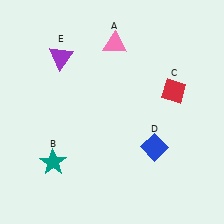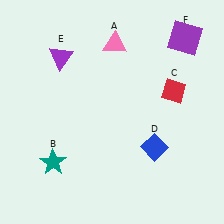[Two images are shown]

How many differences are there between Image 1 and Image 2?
There is 1 difference between the two images.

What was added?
A purple square (F) was added in Image 2.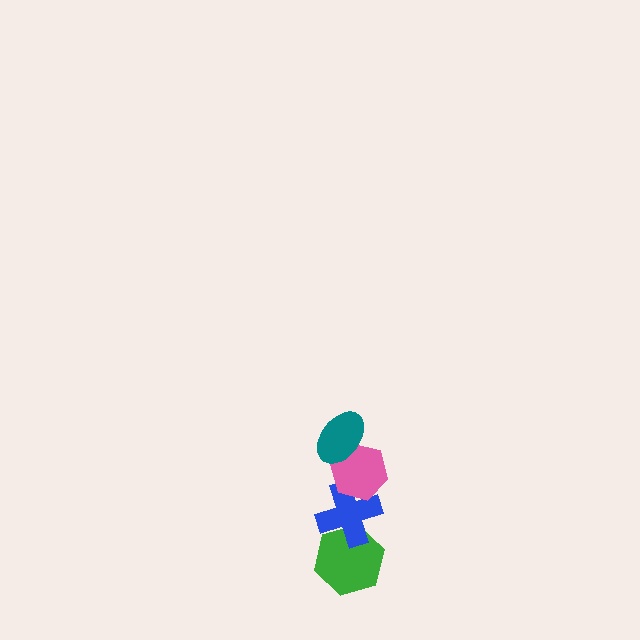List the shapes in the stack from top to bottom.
From top to bottom: the teal ellipse, the pink hexagon, the blue cross, the green hexagon.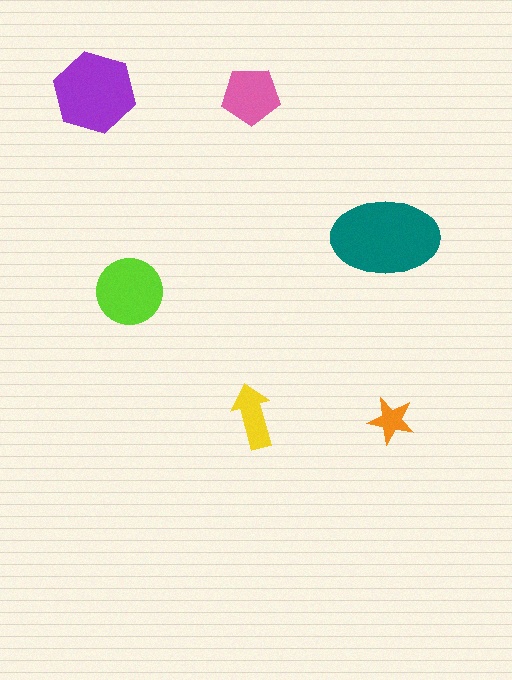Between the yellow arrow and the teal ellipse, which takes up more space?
The teal ellipse.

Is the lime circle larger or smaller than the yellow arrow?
Larger.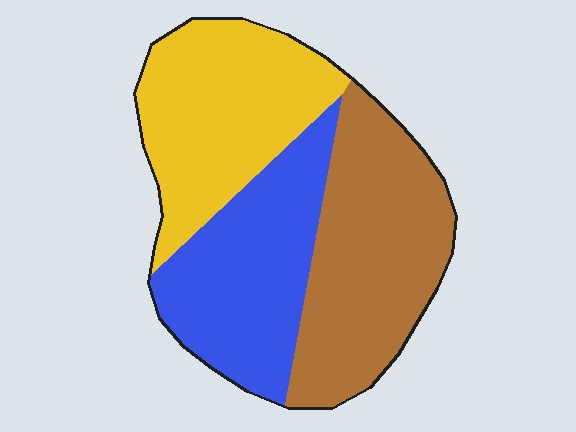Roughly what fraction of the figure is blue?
Blue takes up about one third (1/3) of the figure.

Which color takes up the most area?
Brown, at roughly 35%.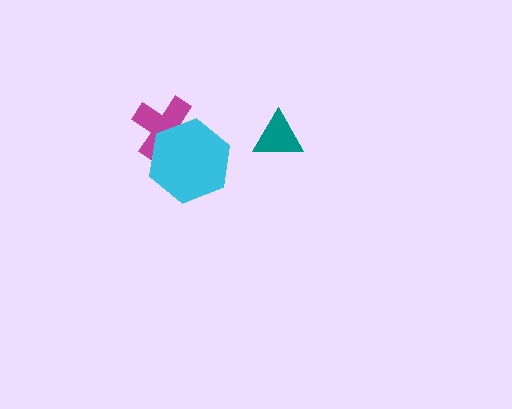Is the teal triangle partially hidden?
No, no other shape covers it.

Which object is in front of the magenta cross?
The cyan hexagon is in front of the magenta cross.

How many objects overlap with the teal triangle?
0 objects overlap with the teal triangle.